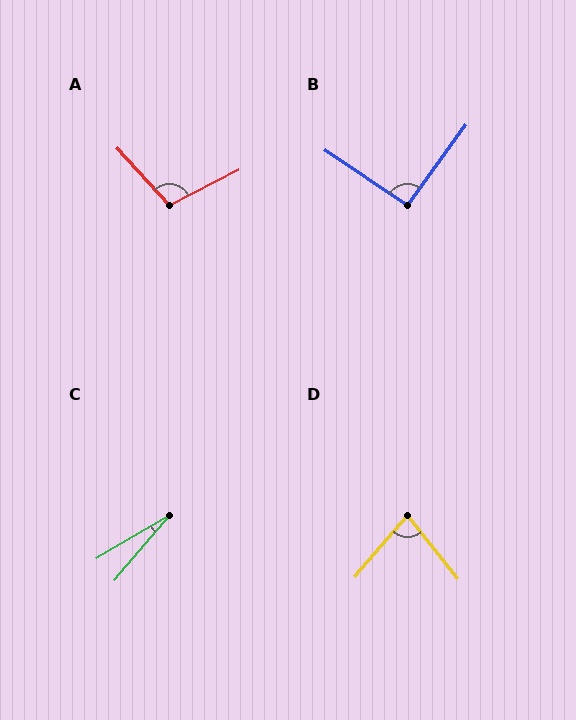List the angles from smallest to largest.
C (19°), D (80°), B (92°), A (105°).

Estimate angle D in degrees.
Approximately 80 degrees.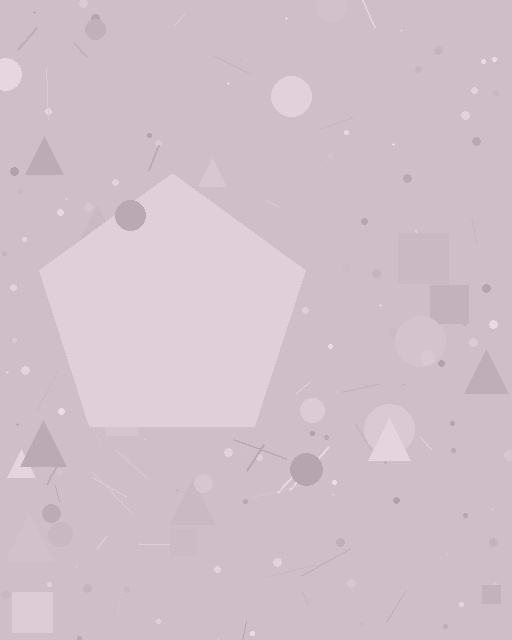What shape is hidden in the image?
A pentagon is hidden in the image.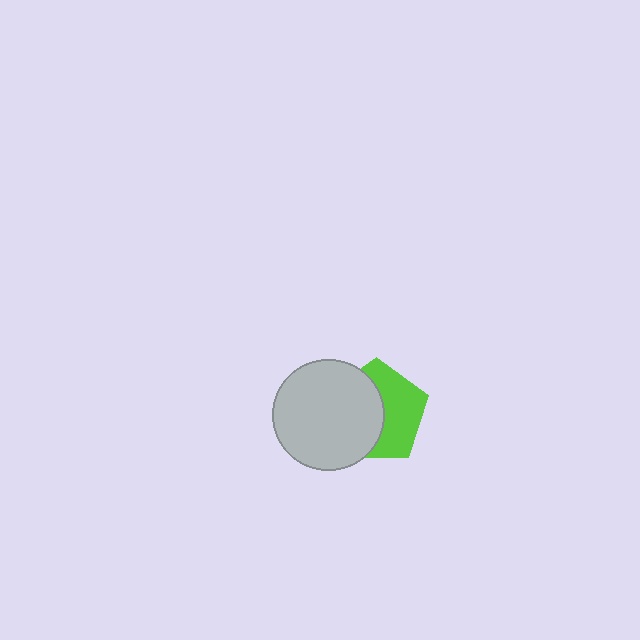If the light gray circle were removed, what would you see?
You would see the complete lime pentagon.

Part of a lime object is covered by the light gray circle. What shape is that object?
It is a pentagon.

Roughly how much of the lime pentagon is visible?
About half of it is visible (roughly 49%).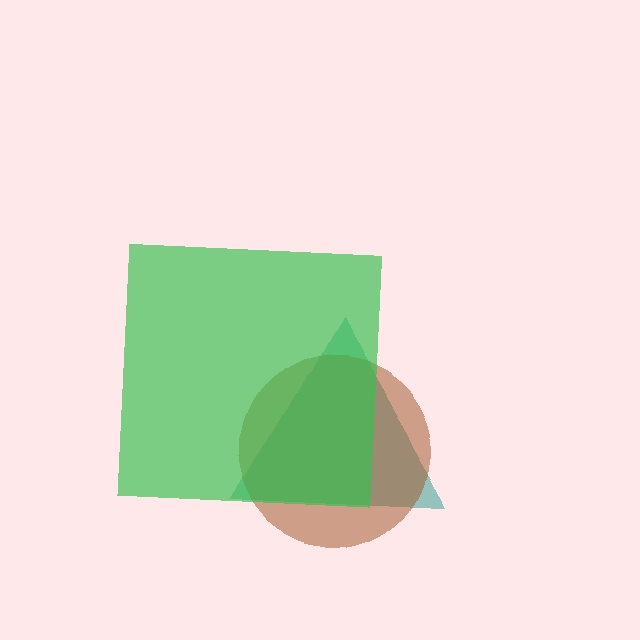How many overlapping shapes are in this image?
There are 3 overlapping shapes in the image.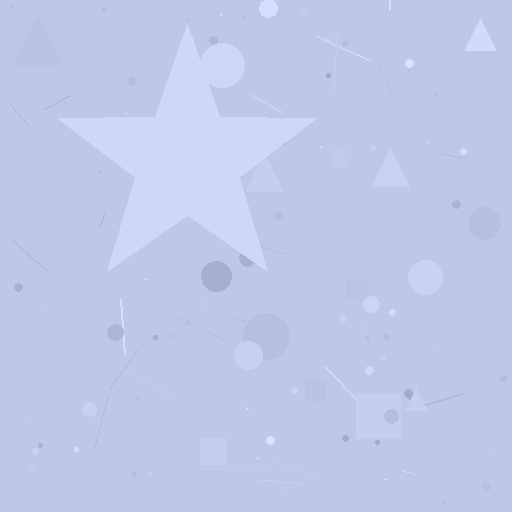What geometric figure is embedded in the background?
A star is embedded in the background.